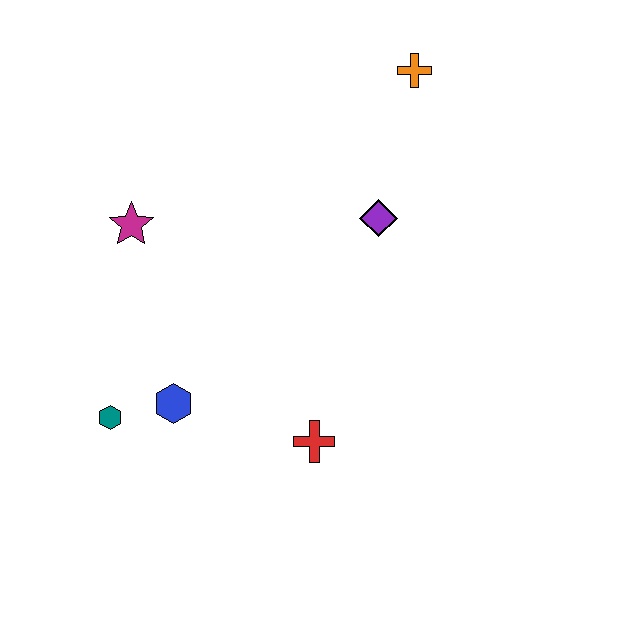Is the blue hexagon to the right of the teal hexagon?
Yes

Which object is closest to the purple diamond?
The orange cross is closest to the purple diamond.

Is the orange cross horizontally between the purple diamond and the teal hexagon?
No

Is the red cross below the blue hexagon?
Yes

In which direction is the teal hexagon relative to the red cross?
The teal hexagon is to the left of the red cross.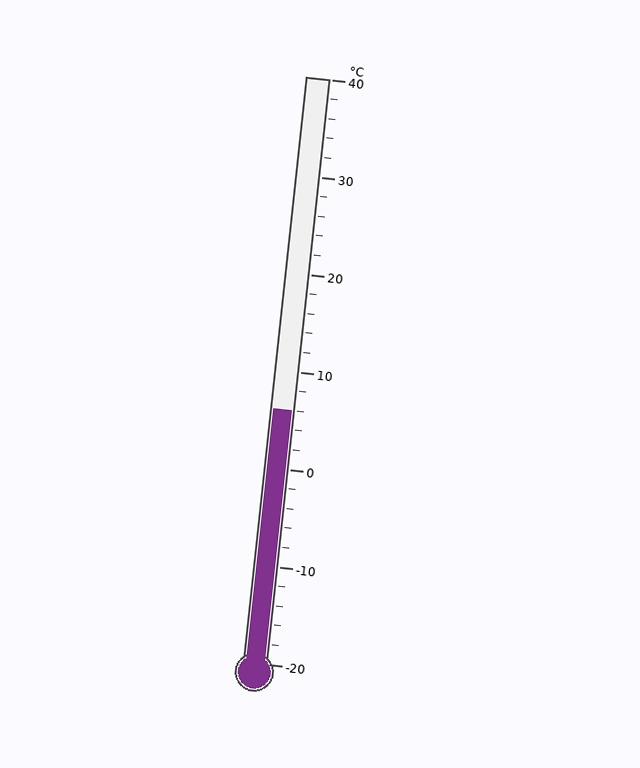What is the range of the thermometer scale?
The thermometer scale ranges from -20°C to 40°C.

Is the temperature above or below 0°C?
The temperature is above 0°C.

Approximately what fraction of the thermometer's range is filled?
The thermometer is filled to approximately 45% of its range.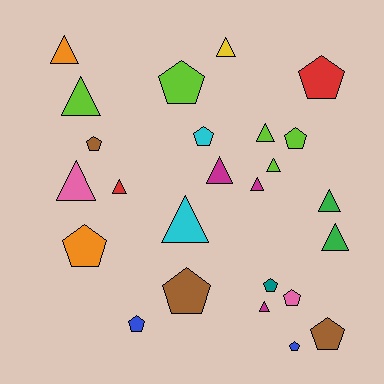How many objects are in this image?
There are 25 objects.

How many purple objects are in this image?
There are no purple objects.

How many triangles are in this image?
There are 13 triangles.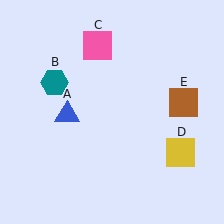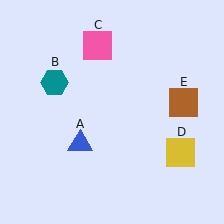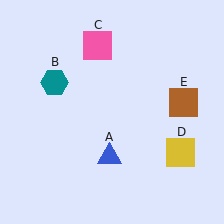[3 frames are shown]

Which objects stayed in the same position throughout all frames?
Teal hexagon (object B) and pink square (object C) and yellow square (object D) and brown square (object E) remained stationary.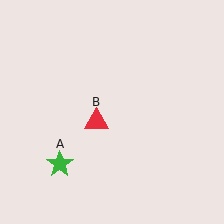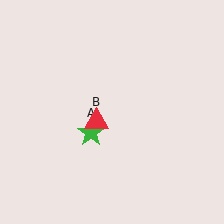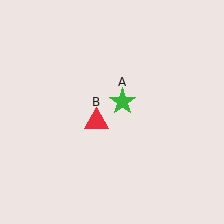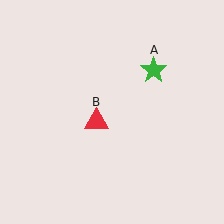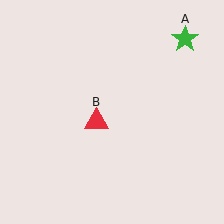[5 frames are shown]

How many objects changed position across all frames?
1 object changed position: green star (object A).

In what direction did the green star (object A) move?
The green star (object A) moved up and to the right.